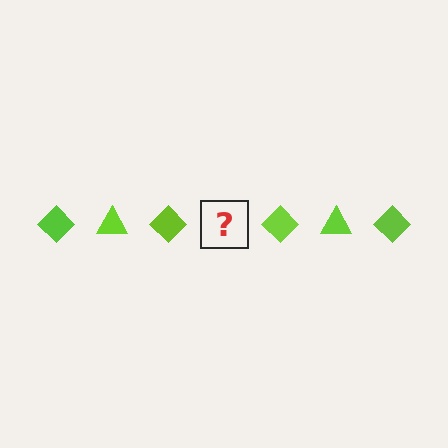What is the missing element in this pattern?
The missing element is a lime triangle.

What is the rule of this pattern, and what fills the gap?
The rule is that the pattern cycles through diamond, triangle shapes in lime. The gap should be filled with a lime triangle.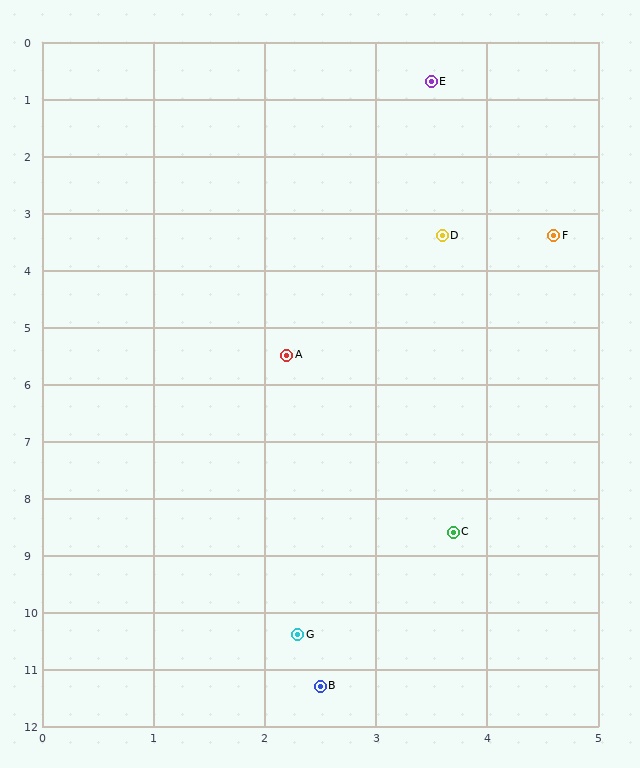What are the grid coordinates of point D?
Point D is at approximately (3.6, 3.4).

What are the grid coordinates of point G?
Point G is at approximately (2.3, 10.4).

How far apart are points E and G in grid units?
Points E and G are about 9.8 grid units apart.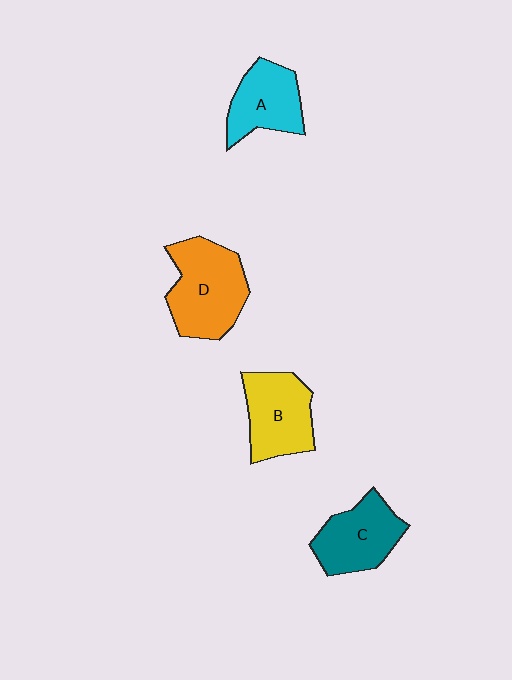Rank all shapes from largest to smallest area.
From largest to smallest: D (orange), B (yellow), C (teal), A (cyan).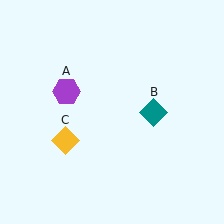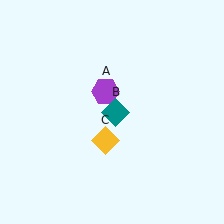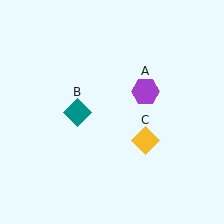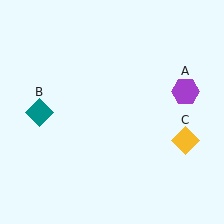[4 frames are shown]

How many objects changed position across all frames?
3 objects changed position: purple hexagon (object A), teal diamond (object B), yellow diamond (object C).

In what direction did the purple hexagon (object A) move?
The purple hexagon (object A) moved right.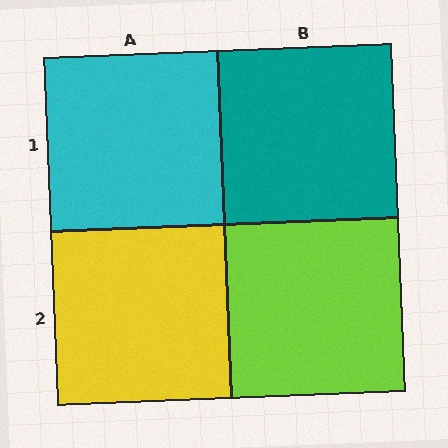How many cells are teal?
1 cell is teal.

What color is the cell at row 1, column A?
Cyan.